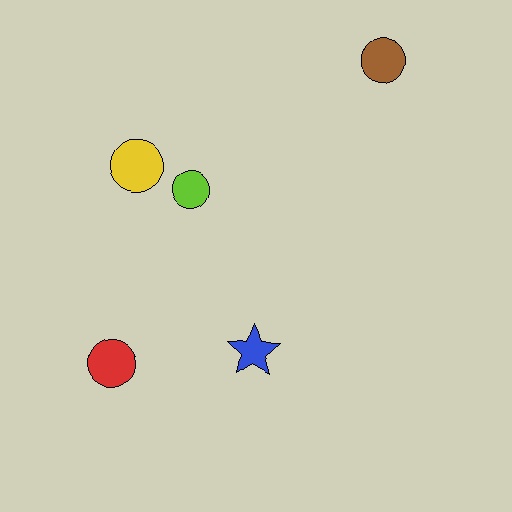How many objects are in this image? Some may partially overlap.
There are 5 objects.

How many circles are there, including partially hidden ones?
There are 4 circles.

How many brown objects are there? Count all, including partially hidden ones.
There is 1 brown object.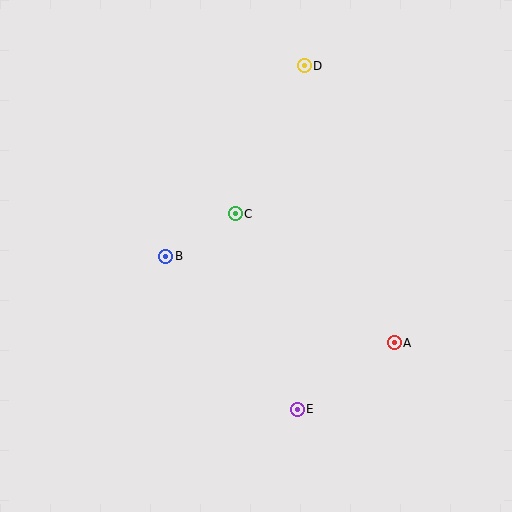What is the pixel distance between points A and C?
The distance between A and C is 205 pixels.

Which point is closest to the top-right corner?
Point D is closest to the top-right corner.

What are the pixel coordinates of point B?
Point B is at (166, 257).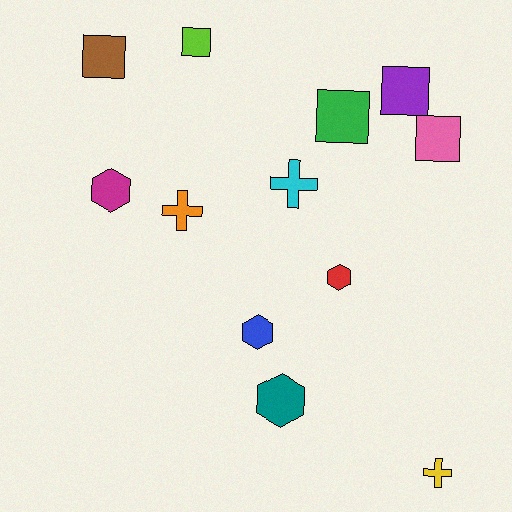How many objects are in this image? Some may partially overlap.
There are 12 objects.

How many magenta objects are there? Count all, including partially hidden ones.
There is 1 magenta object.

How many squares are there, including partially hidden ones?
There are 5 squares.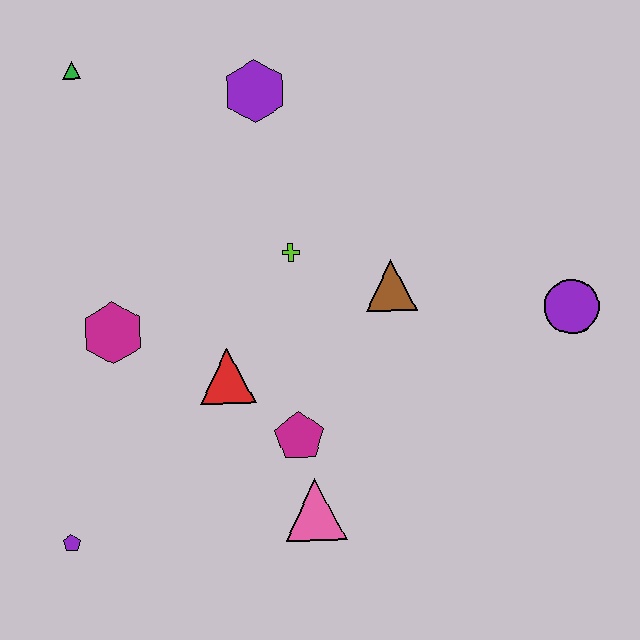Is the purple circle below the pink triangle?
No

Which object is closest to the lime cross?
The brown triangle is closest to the lime cross.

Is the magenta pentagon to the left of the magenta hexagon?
No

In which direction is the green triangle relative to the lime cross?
The green triangle is to the left of the lime cross.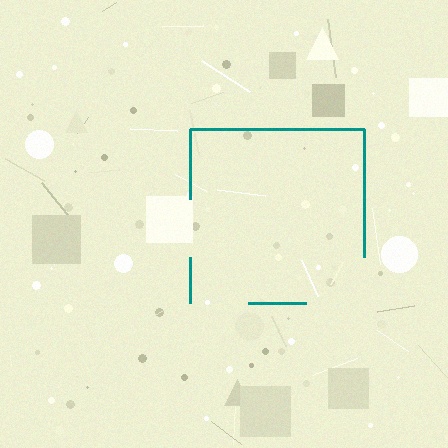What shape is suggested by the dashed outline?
The dashed outline suggests a square.